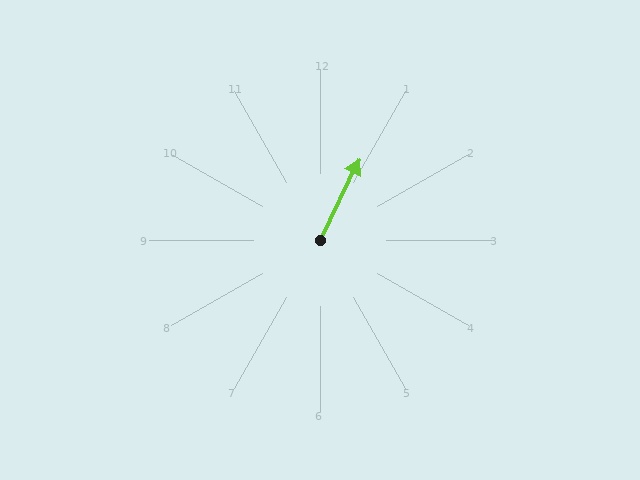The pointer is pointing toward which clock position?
Roughly 1 o'clock.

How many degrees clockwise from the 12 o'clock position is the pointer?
Approximately 26 degrees.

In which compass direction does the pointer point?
Northeast.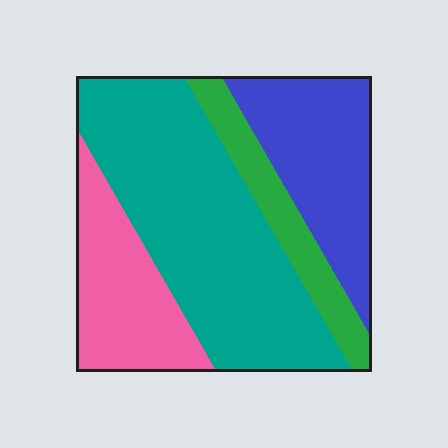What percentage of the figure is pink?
Pink takes up about one fifth (1/5) of the figure.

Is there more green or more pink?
Pink.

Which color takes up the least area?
Green, at roughly 10%.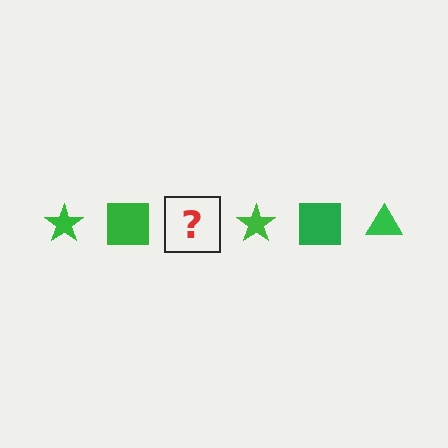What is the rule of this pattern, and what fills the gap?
The rule is that the pattern cycles through star, square, triangle shapes in green. The gap should be filled with a green triangle.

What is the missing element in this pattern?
The missing element is a green triangle.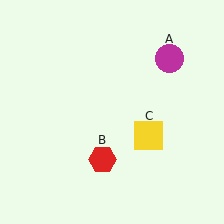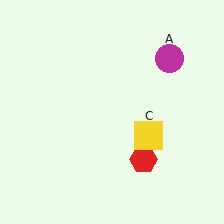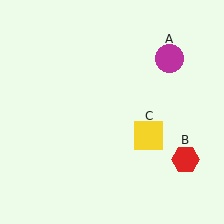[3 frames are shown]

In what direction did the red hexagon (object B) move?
The red hexagon (object B) moved right.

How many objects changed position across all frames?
1 object changed position: red hexagon (object B).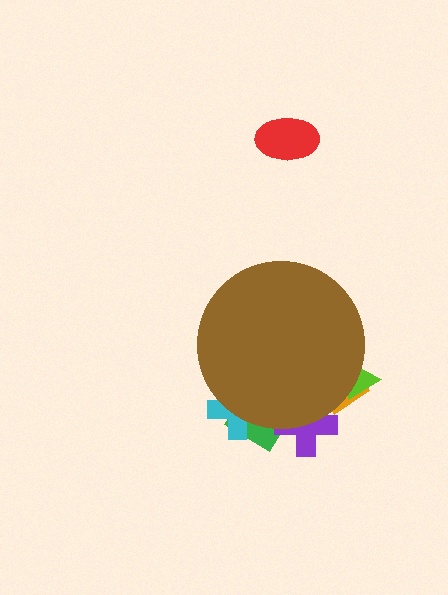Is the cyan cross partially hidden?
Yes, the cyan cross is partially hidden behind the brown circle.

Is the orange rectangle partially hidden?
Yes, the orange rectangle is partially hidden behind the brown circle.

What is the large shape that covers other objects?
A brown circle.